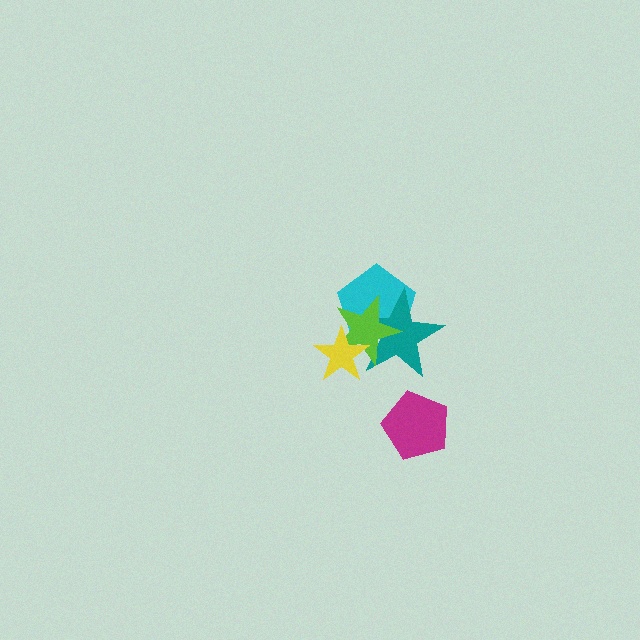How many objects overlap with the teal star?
3 objects overlap with the teal star.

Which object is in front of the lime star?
The yellow star is in front of the lime star.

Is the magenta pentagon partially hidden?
No, no other shape covers it.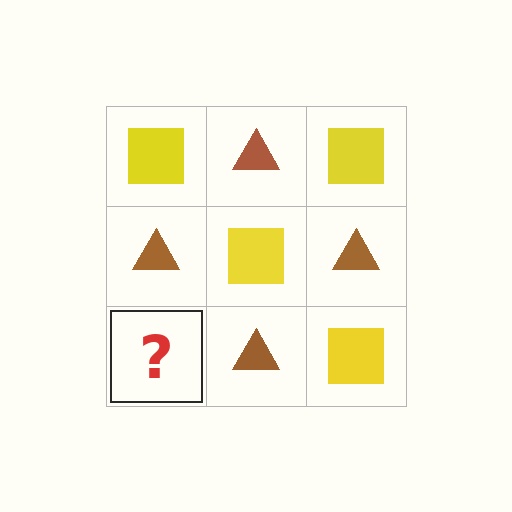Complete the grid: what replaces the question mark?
The question mark should be replaced with a yellow square.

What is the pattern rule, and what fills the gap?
The rule is that it alternates yellow square and brown triangle in a checkerboard pattern. The gap should be filled with a yellow square.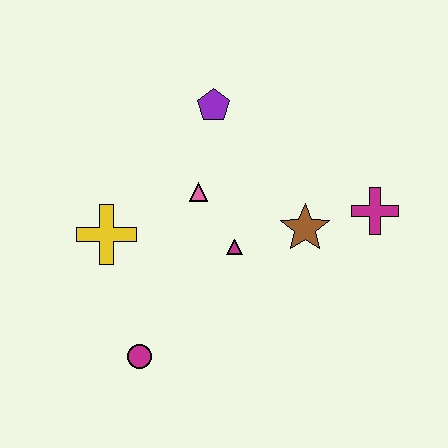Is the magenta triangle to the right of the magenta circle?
Yes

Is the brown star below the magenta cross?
Yes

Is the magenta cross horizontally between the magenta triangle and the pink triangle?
No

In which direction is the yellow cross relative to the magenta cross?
The yellow cross is to the left of the magenta cross.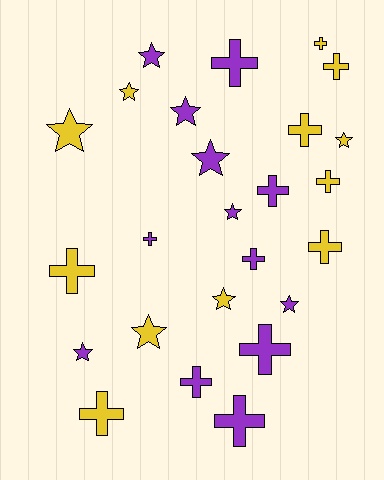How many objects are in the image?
There are 25 objects.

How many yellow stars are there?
There are 5 yellow stars.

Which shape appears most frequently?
Cross, with 14 objects.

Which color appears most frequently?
Purple, with 13 objects.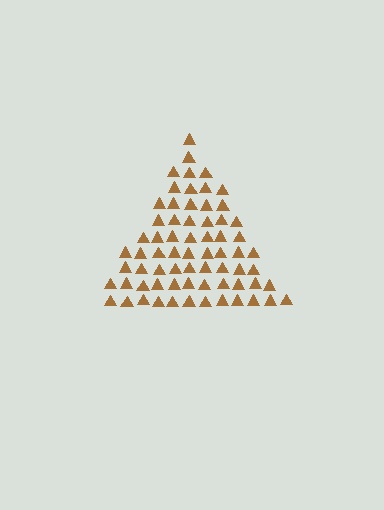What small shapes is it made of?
It is made of small triangles.